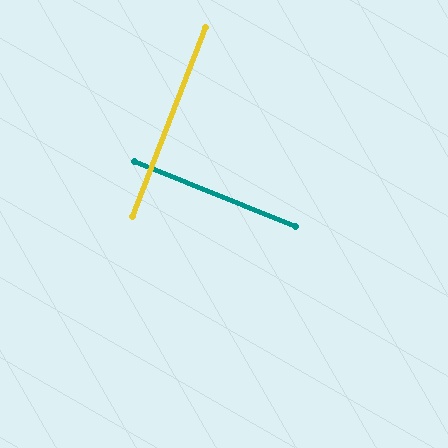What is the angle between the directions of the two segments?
Approximately 89 degrees.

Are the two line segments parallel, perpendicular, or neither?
Perpendicular — they meet at approximately 89°.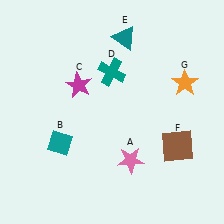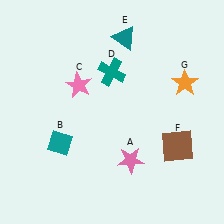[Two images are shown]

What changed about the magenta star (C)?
In Image 1, C is magenta. In Image 2, it changed to pink.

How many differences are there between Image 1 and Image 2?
There is 1 difference between the two images.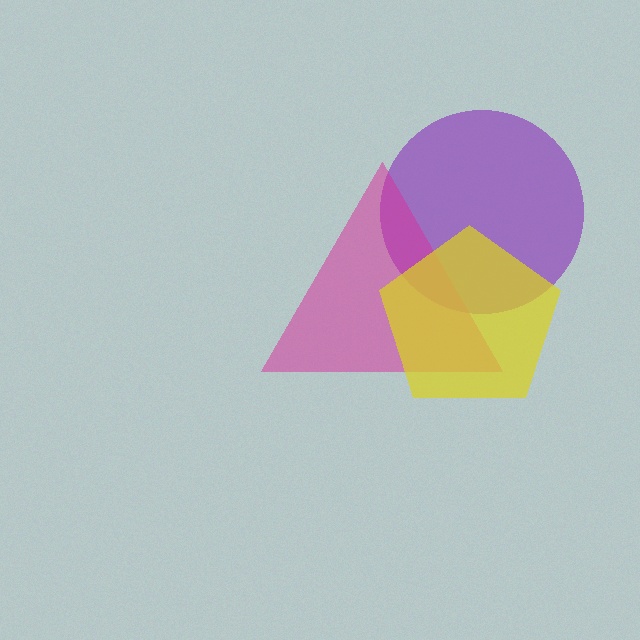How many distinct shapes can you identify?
There are 3 distinct shapes: a purple circle, a magenta triangle, a yellow pentagon.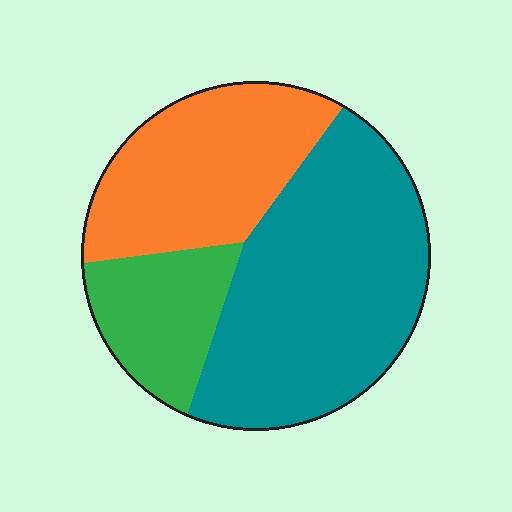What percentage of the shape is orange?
Orange covers around 30% of the shape.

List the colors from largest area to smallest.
From largest to smallest: teal, orange, green.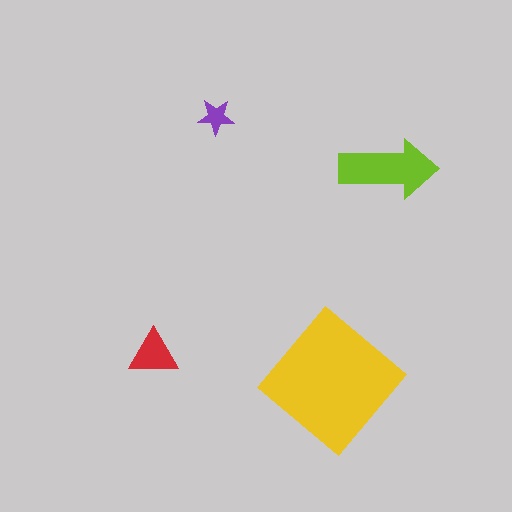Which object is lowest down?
The yellow diamond is bottommost.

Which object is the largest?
The yellow diamond.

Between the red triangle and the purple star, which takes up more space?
The red triangle.